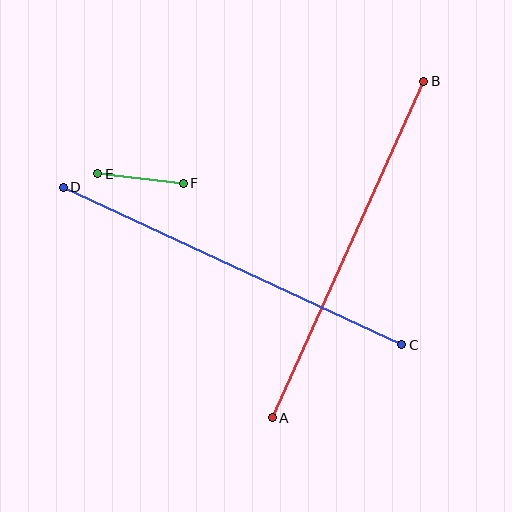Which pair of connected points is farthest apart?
Points C and D are farthest apart.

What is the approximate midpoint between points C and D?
The midpoint is at approximately (233, 266) pixels.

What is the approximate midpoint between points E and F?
The midpoint is at approximately (141, 178) pixels.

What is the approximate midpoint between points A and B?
The midpoint is at approximately (348, 250) pixels.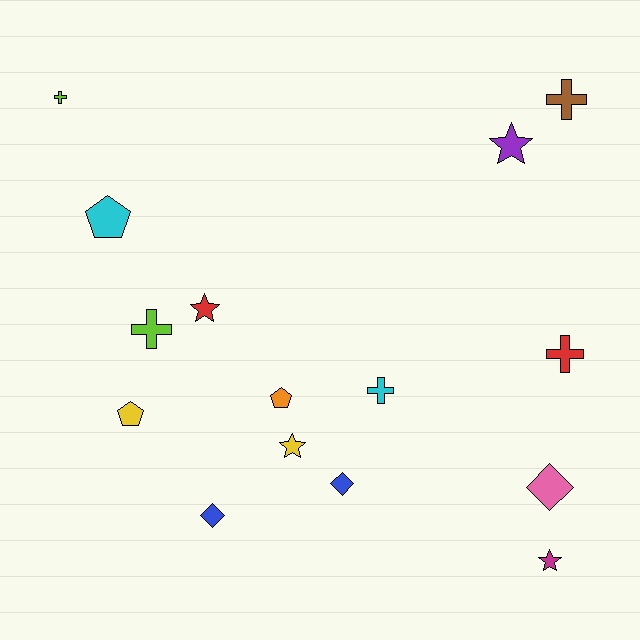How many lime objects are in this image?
There are 2 lime objects.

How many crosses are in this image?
There are 5 crosses.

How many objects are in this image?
There are 15 objects.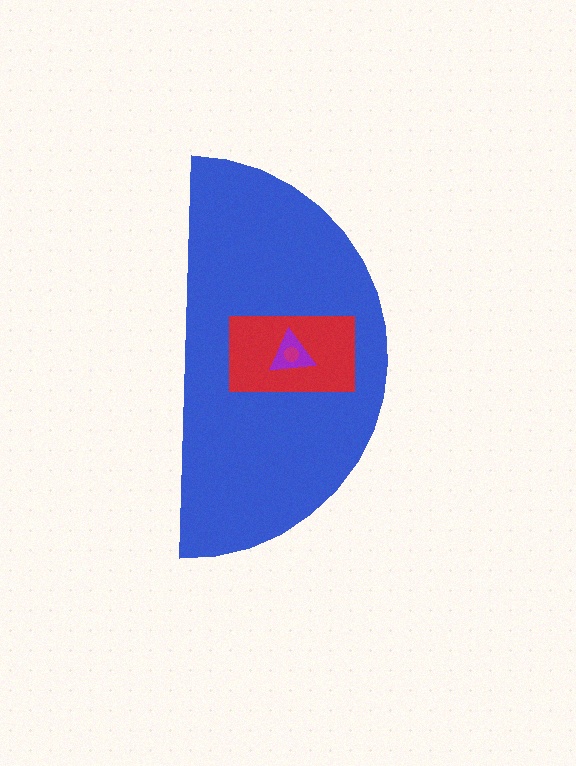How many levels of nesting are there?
4.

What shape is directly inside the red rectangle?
The purple triangle.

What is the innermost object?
The magenta circle.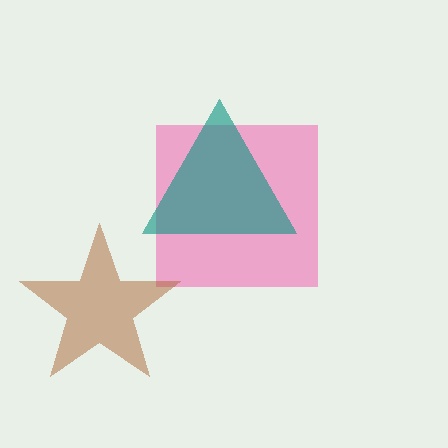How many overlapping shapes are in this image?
There are 3 overlapping shapes in the image.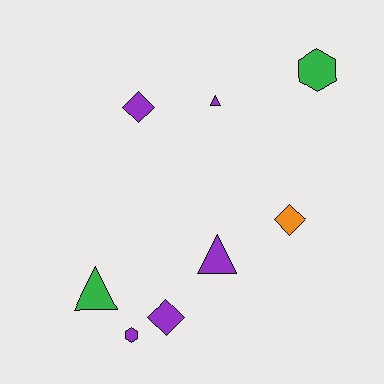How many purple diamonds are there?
There are 2 purple diamonds.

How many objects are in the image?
There are 8 objects.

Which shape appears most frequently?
Triangle, with 3 objects.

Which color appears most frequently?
Purple, with 5 objects.